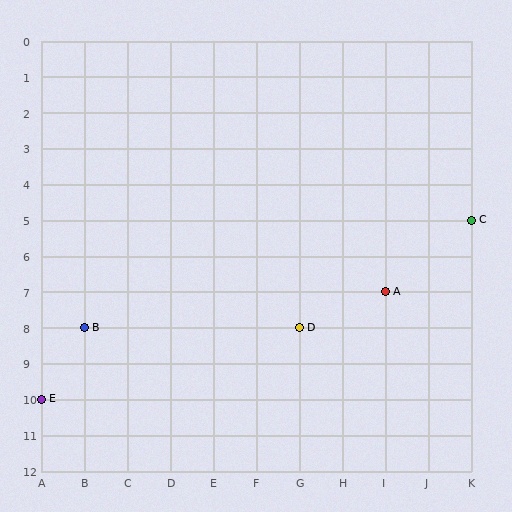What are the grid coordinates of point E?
Point E is at grid coordinates (A, 10).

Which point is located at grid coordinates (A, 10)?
Point E is at (A, 10).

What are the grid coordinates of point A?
Point A is at grid coordinates (I, 7).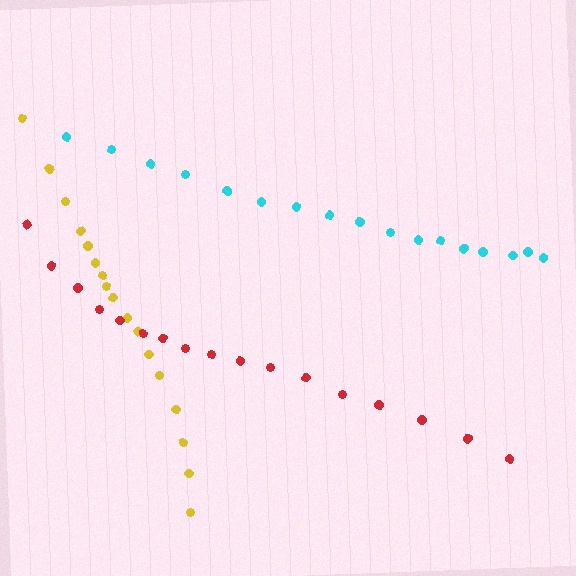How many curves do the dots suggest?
There are 3 distinct paths.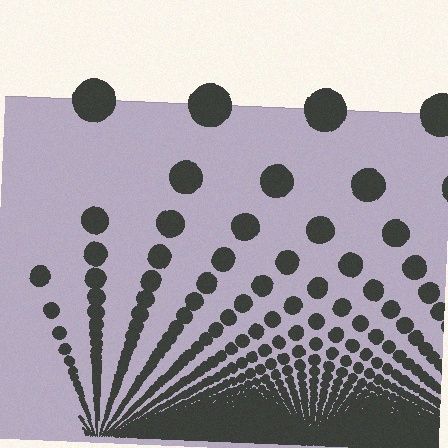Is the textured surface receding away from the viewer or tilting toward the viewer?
The surface appears to tilt toward the viewer. Texture elements get larger and sparser toward the top.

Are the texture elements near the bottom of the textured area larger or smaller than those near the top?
Smaller. The gradient is inverted — elements near the bottom are smaller and denser.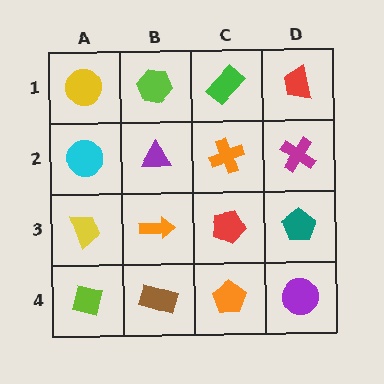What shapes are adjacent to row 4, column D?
A teal pentagon (row 3, column D), an orange pentagon (row 4, column C).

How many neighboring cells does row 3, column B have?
4.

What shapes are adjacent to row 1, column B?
A purple triangle (row 2, column B), a yellow circle (row 1, column A), a green rectangle (row 1, column C).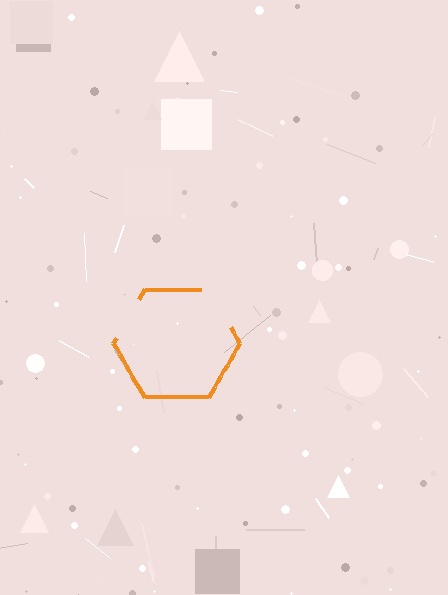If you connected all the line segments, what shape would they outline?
They would outline a hexagon.